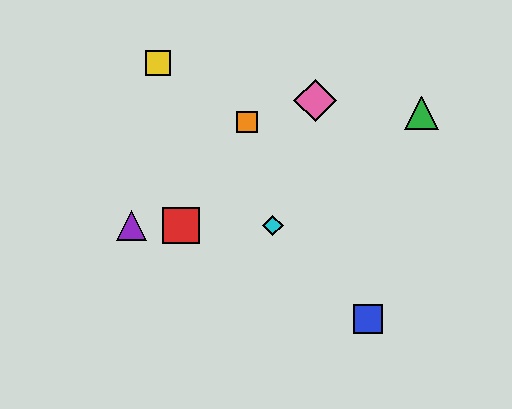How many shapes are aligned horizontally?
3 shapes (the red square, the purple triangle, the cyan diamond) are aligned horizontally.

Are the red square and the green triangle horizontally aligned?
No, the red square is at y≈225 and the green triangle is at y≈113.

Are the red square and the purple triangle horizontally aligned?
Yes, both are at y≈225.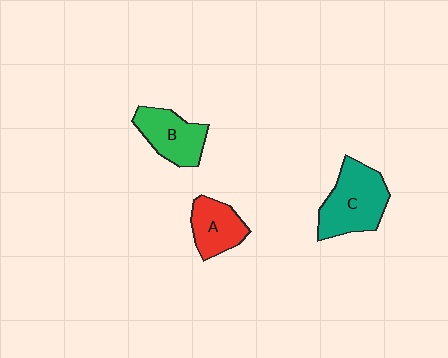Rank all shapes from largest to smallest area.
From largest to smallest: C (teal), B (green), A (red).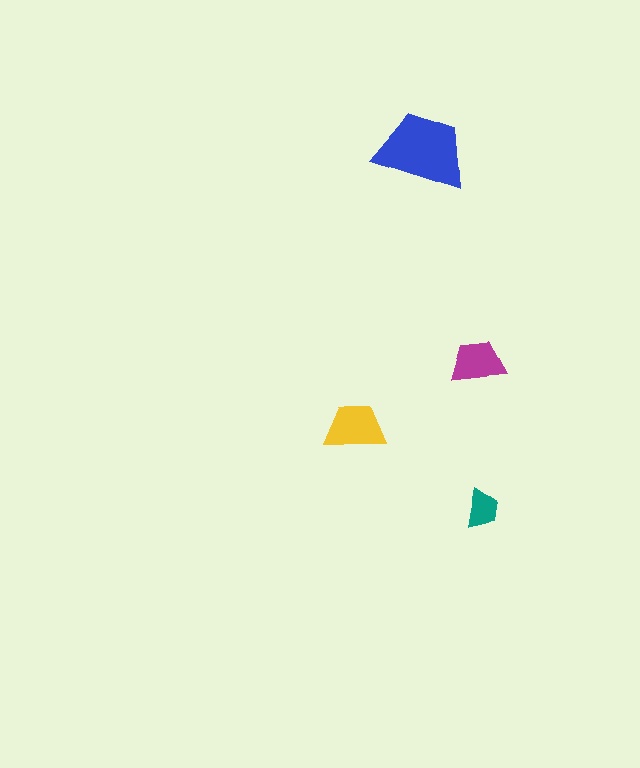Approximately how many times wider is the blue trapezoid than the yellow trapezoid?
About 1.5 times wider.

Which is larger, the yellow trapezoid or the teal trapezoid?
The yellow one.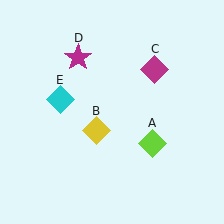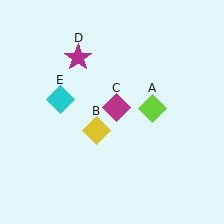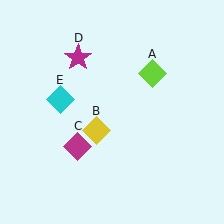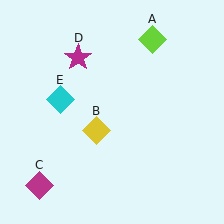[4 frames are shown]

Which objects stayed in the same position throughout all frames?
Yellow diamond (object B) and magenta star (object D) and cyan diamond (object E) remained stationary.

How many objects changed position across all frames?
2 objects changed position: lime diamond (object A), magenta diamond (object C).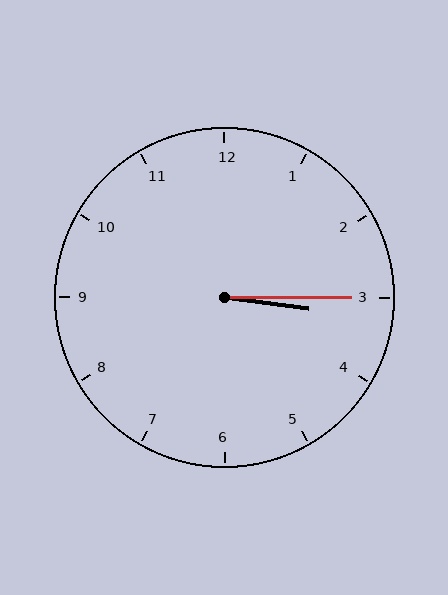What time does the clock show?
3:15.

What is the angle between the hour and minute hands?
Approximately 8 degrees.